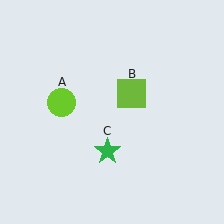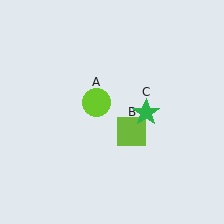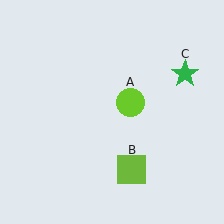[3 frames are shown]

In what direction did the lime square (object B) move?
The lime square (object B) moved down.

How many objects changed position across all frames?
3 objects changed position: lime circle (object A), lime square (object B), green star (object C).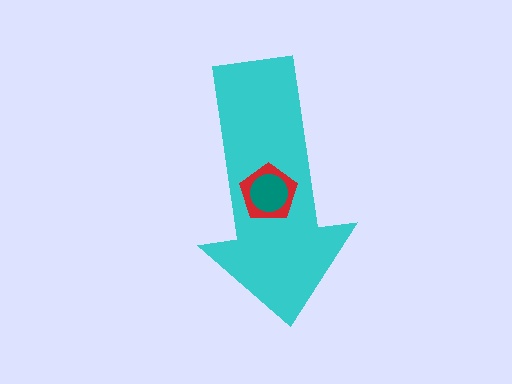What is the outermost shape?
The cyan arrow.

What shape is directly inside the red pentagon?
The teal circle.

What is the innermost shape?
The teal circle.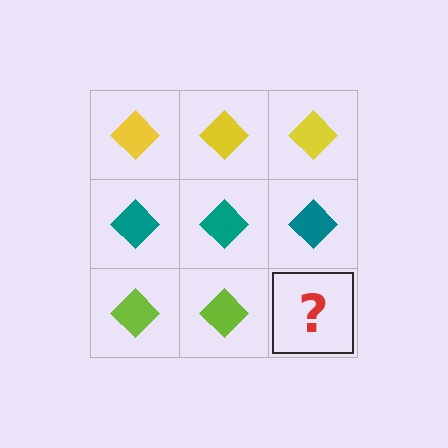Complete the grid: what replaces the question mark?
The question mark should be replaced with a lime diamond.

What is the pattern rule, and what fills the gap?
The rule is that each row has a consistent color. The gap should be filled with a lime diamond.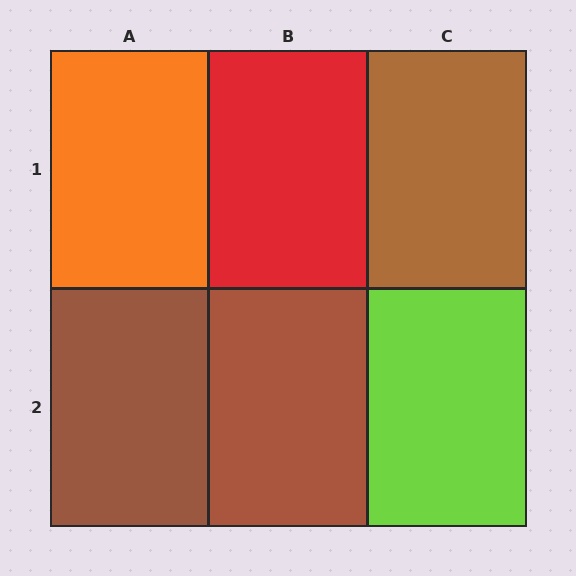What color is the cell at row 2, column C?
Lime.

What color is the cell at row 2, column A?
Brown.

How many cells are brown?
3 cells are brown.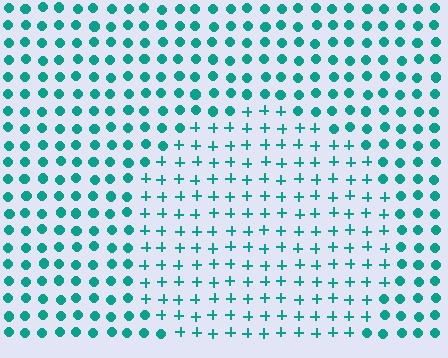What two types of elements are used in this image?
The image uses plus signs inside the circle region and circles outside it.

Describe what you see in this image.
The image is filled with small teal elements arranged in a uniform grid. A circle-shaped region contains plus signs, while the surrounding area contains circles. The boundary is defined purely by the change in element shape.